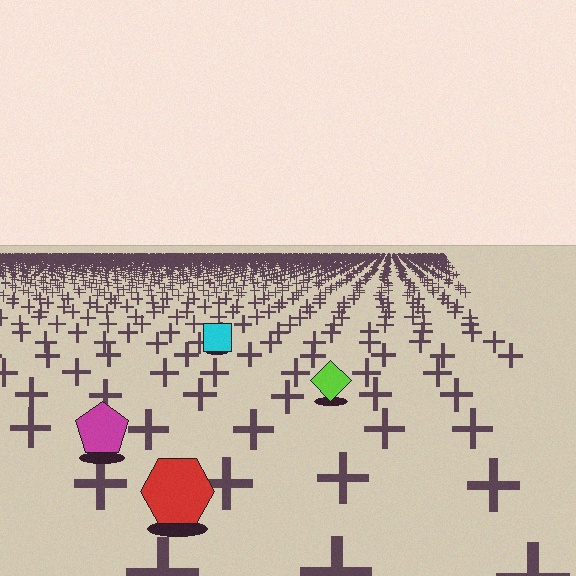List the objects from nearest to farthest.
From nearest to farthest: the red hexagon, the magenta pentagon, the lime diamond, the cyan square.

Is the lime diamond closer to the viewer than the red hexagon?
No. The red hexagon is closer — you can tell from the texture gradient: the ground texture is coarser near it.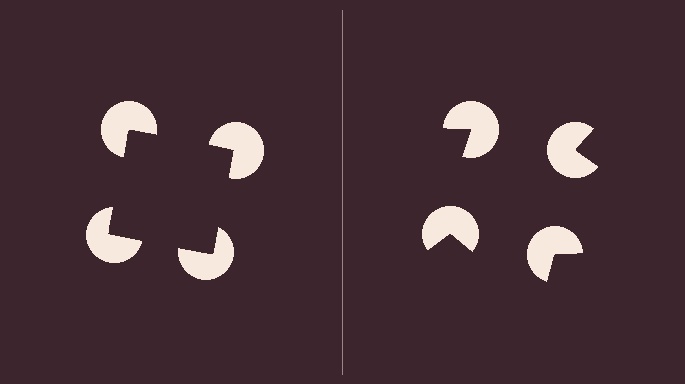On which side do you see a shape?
An illusory square appears on the left side. On the right side the wedge cuts are rotated, so no coherent shape forms.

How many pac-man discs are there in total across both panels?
8 — 4 on each side.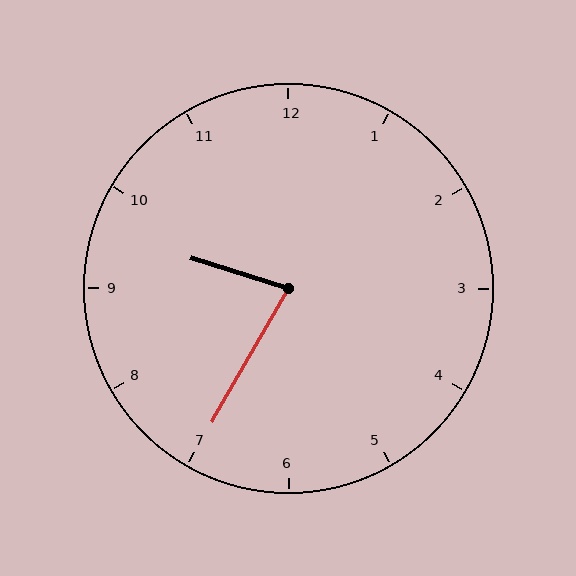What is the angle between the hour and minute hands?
Approximately 78 degrees.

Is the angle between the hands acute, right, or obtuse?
It is acute.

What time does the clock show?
9:35.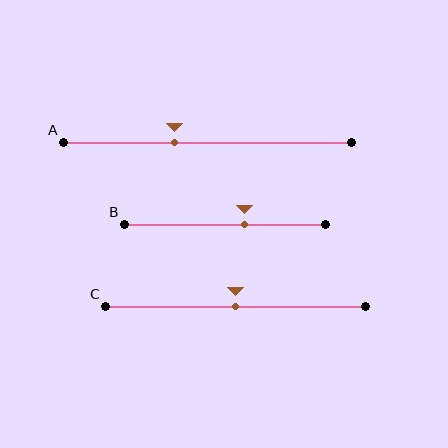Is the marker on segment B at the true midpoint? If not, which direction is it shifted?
No, the marker on segment B is shifted to the right by about 10% of the segment length.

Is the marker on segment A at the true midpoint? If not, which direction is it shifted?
No, the marker on segment A is shifted to the left by about 11% of the segment length.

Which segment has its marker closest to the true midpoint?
Segment C has its marker closest to the true midpoint.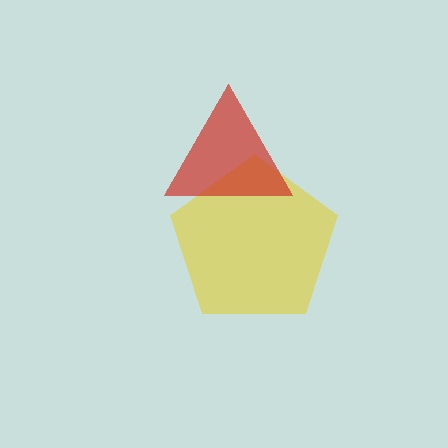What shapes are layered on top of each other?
The layered shapes are: a yellow pentagon, a red triangle.